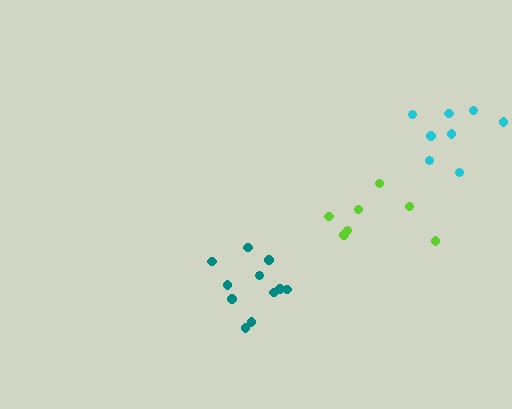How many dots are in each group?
Group 1: 8 dots, Group 2: 11 dots, Group 3: 7 dots (26 total).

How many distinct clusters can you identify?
There are 3 distinct clusters.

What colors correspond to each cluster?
The clusters are colored: cyan, teal, lime.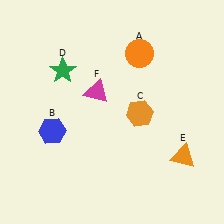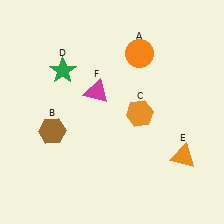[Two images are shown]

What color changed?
The hexagon (B) changed from blue in Image 1 to brown in Image 2.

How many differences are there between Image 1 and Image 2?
There is 1 difference between the two images.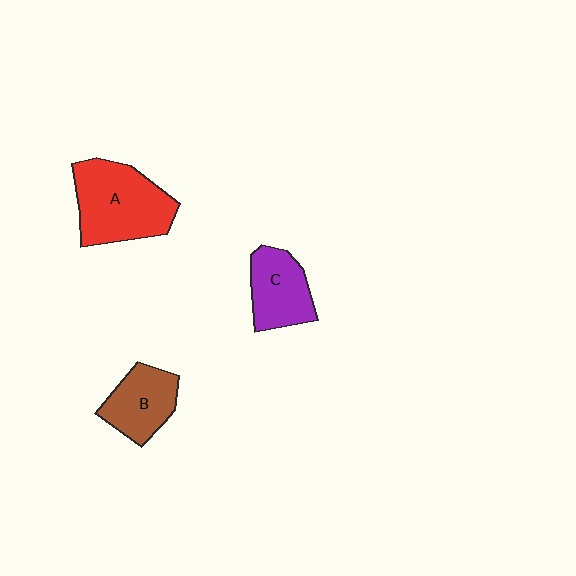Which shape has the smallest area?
Shape B (brown).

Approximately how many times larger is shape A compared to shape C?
Approximately 1.6 times.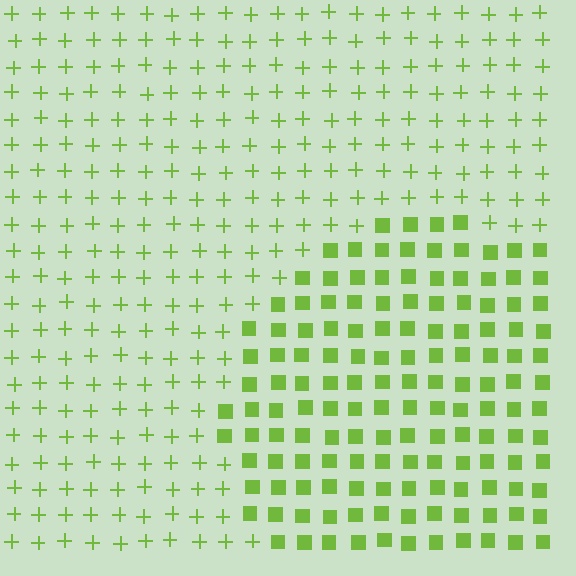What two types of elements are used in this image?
The image uses squares inside the circle region and plus signs outside it.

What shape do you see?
I see a circle.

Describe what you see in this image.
The image is filled with small lime elements arranged in a uniform grid. A circle-shaped region contains squares, while the surrounding area contains plus signs. The boundary is defined purely by the change in element shape.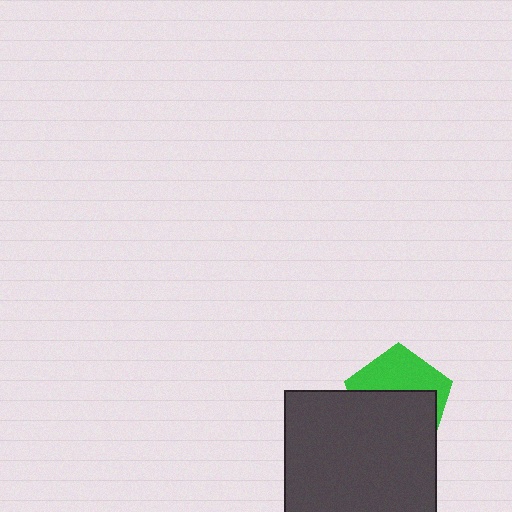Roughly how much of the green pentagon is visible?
A small part of it is visible (roughly 42%).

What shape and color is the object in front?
The object in front is a dark gray square.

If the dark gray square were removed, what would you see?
You would see the complete green pentagon.